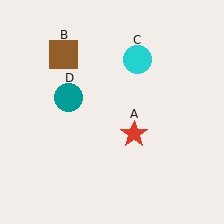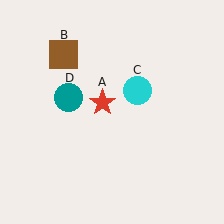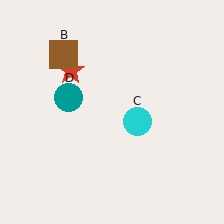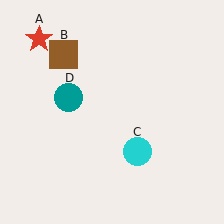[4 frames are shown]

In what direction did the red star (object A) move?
The red star (object A) moved up and to the left.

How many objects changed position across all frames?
2 objects changed position: red star (object A), cyan circle (object C).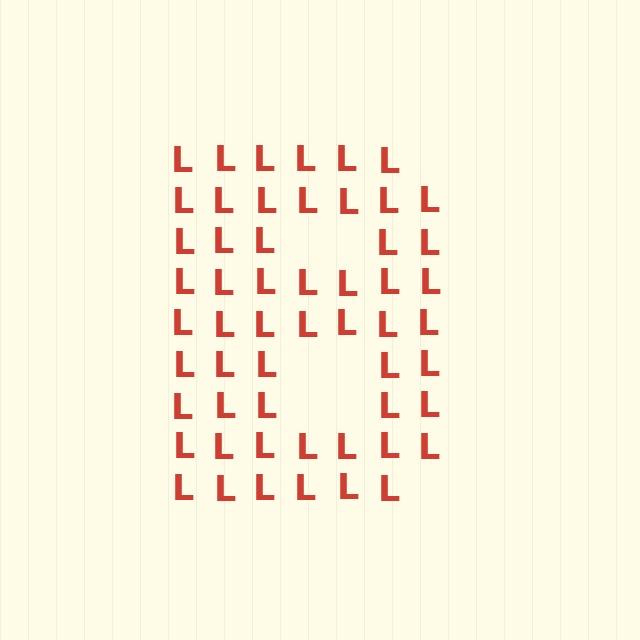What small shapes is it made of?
It is made of small letter L's.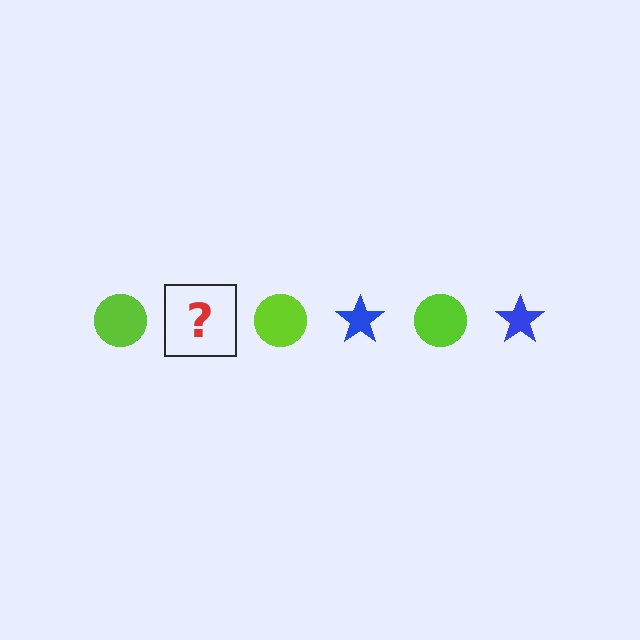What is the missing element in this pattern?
The missing element is a blue star.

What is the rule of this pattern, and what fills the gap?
The rule is that the pattern alternates between lime circle and blue star. The gap should be filled with a blue star.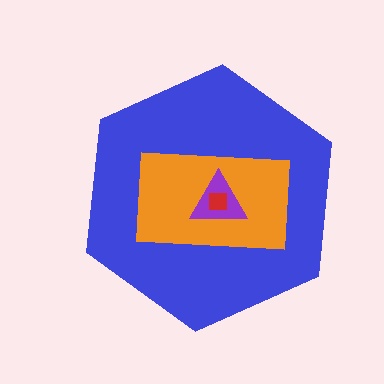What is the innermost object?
The red square.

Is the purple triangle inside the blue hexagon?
Yes.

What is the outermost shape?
The blue hexagon.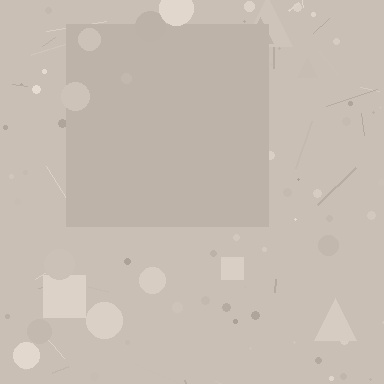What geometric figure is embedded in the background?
A square is embedded in the background.